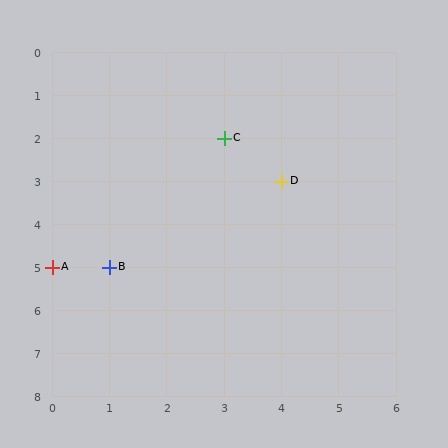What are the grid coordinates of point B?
Point B is at grid coordinates (1, 5).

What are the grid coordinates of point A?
Point A is at grid coordinates (0, 5).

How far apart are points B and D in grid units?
Points B and D are 3 columns and 2 rows apart (about 3.6 grid units diagonally).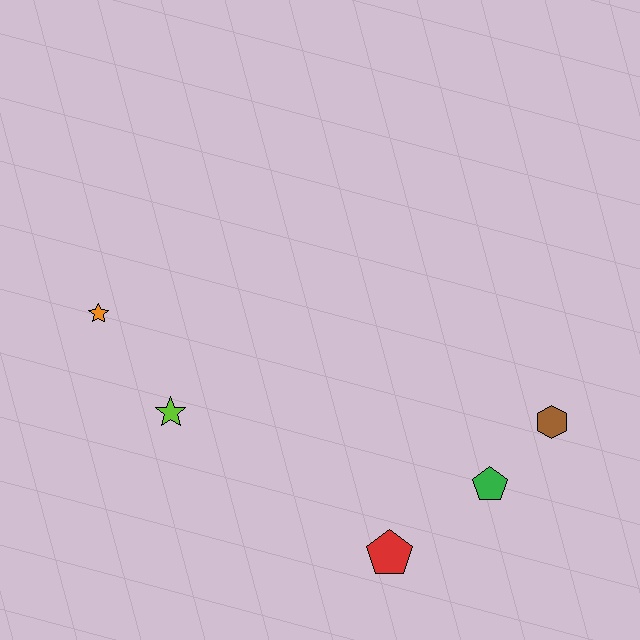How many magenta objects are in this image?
There are no magenta objects.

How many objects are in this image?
There are 5 objects.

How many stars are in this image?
There are 2 stars.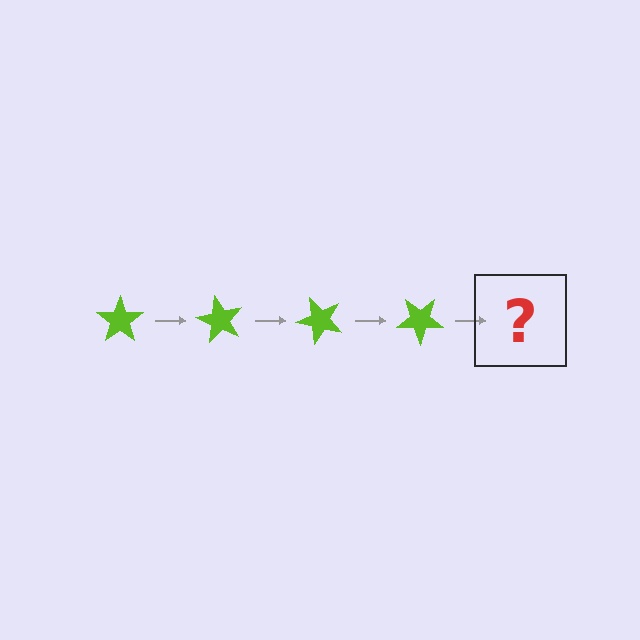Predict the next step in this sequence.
The next step is a lime star rotated 240 degrees.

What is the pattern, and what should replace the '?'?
The pattern is that the star rotates 60 degrees each step. The '?' should be a lime star rotated 240 degrees.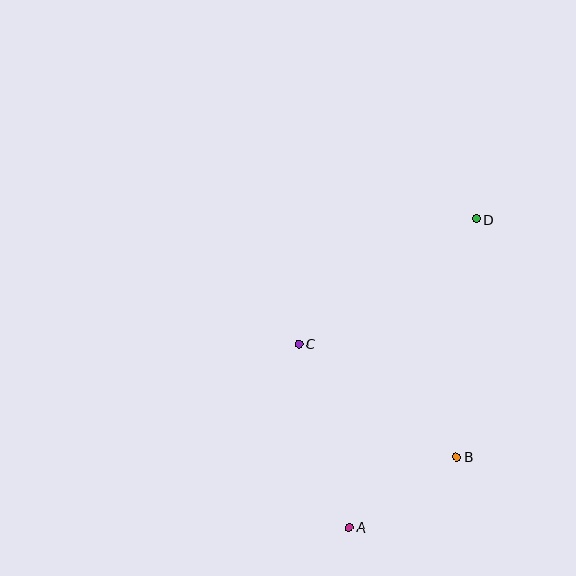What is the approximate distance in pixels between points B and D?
The distance between B and D is approximately 239 pixels.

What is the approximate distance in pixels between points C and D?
The distance between C and D is approximately 217 pixels.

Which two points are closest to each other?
Points A and B are closest to each other.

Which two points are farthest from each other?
Points A and D are farthest from each other.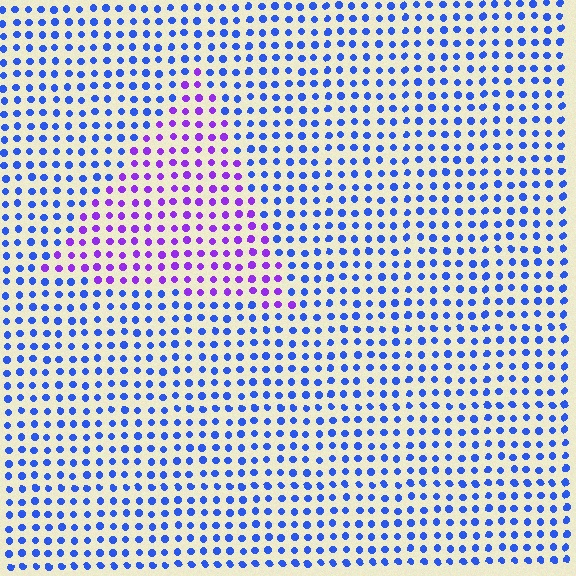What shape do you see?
I see a triangle.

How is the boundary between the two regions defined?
The boundary is defined purely by a slight shift in hue (about 48 degrees). Spacing, size, and orientation are identical on both sides.